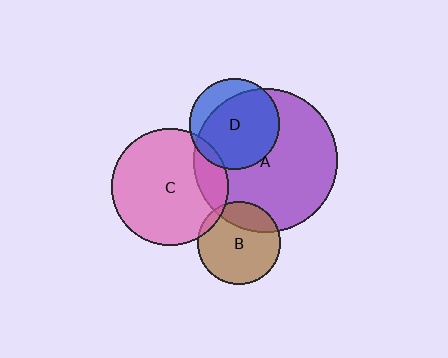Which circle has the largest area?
Circle A (purple).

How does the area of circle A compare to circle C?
Approximately 1.5 times.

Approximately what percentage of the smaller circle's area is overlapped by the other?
Approximately 15%.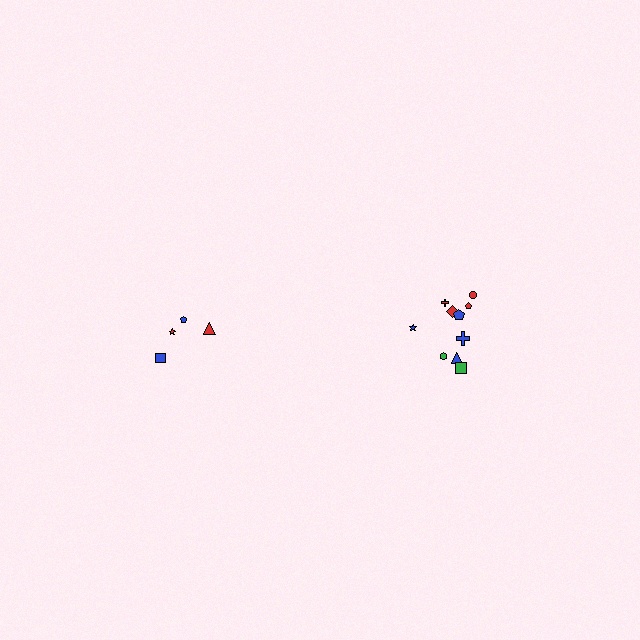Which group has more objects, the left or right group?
The right group.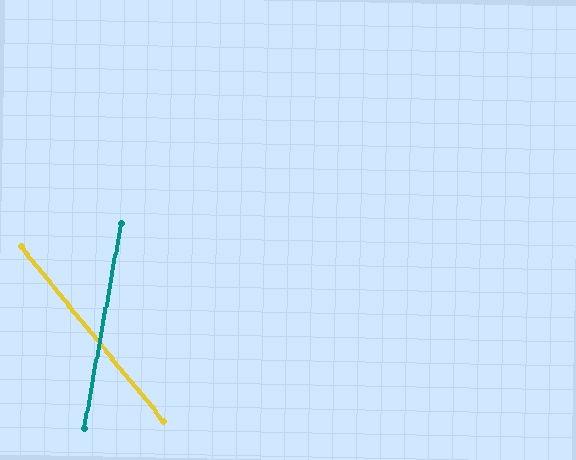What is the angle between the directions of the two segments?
Approximately 50 degrees.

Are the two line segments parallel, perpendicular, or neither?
Neither parallel nor perpendicular — they differ by about 50°.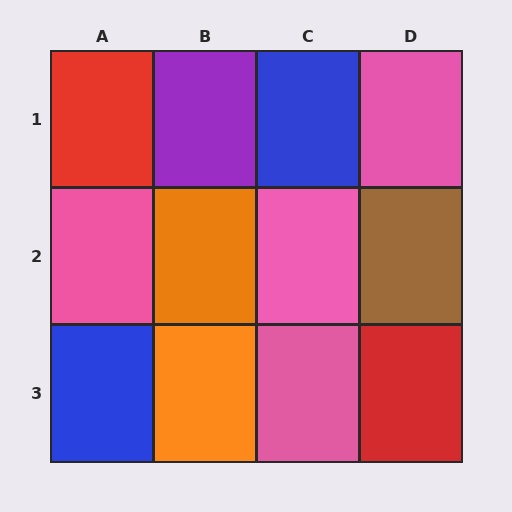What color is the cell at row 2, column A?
Pink.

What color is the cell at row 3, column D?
Red.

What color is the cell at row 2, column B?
Orange.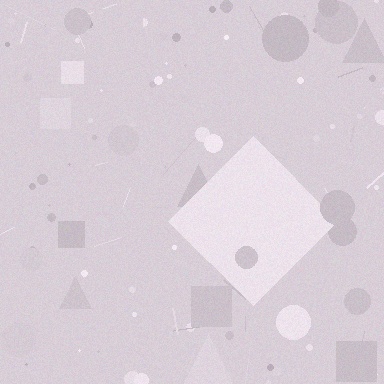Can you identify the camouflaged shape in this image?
The camouflaged shape is a diamond.